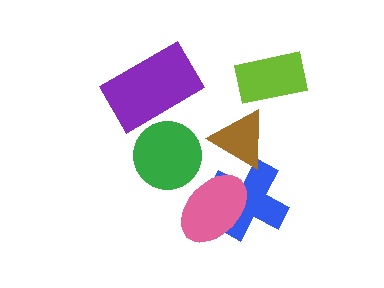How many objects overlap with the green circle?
1 object overlaps with the green circle.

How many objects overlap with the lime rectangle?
0 objects overlap with the lime rectangle.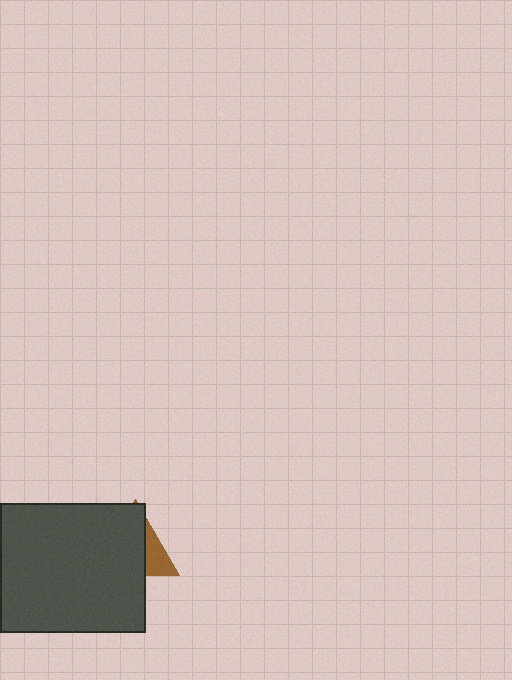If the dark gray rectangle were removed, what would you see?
You would see the complete brown triangle.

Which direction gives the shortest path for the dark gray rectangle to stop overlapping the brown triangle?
Moving left gives the shortest separation.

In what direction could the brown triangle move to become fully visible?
The brown triangle could move right. That would shift it out from behind the dark gray rectangle entirely.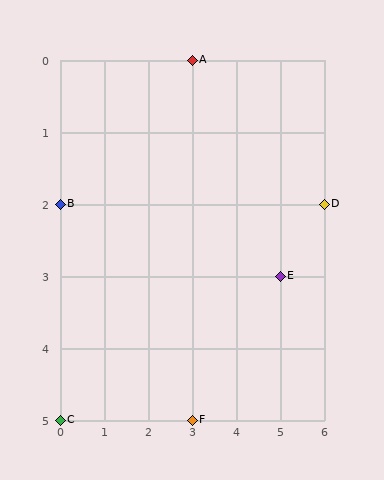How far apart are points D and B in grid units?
Points D and B are 6 columns apart.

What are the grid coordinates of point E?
Point E is at grid coordinates (5, 3).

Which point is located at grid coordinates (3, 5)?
Point F is at (3, 5).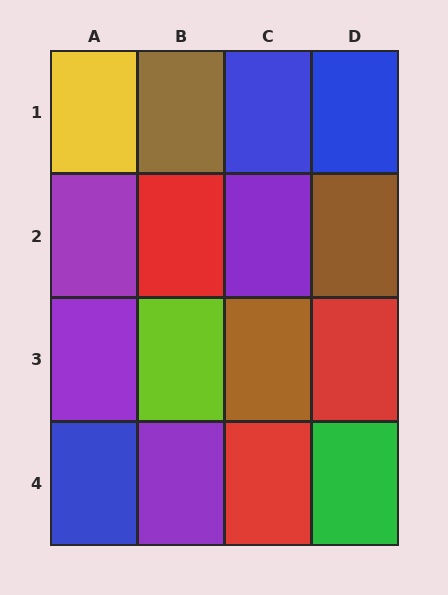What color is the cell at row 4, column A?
Blue.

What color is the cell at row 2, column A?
Purple.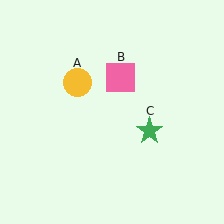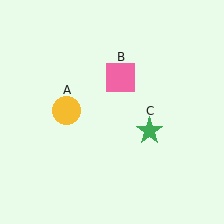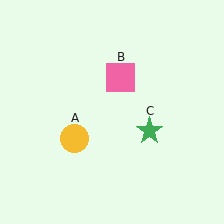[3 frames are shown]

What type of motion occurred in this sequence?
The yellow circle (object A) rotated counterclockwise around the center of the scene.